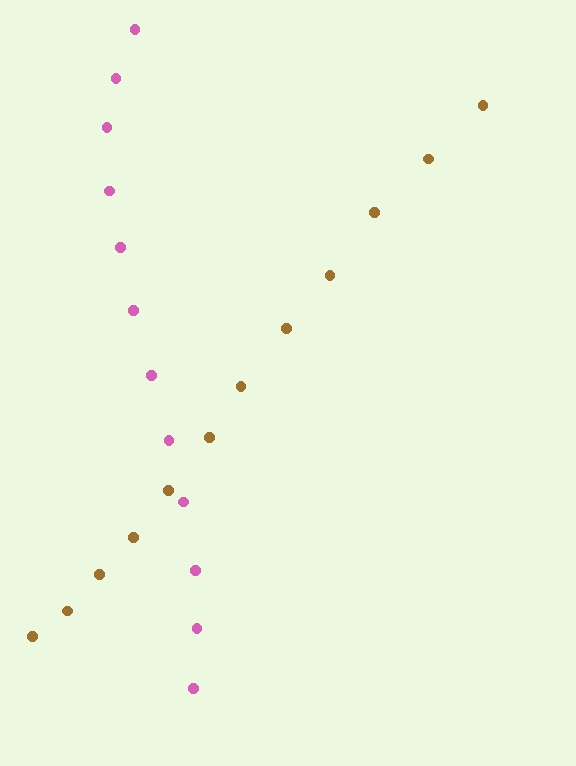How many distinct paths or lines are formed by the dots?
There are 2 distinct paths.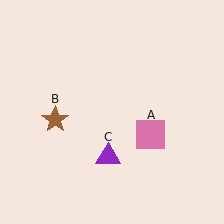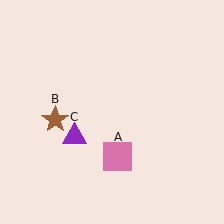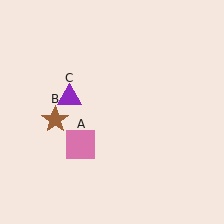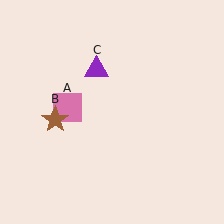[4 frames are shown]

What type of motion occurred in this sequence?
The pink square (object A), purple triangle (object C) rotated clockwise around the center of the scene.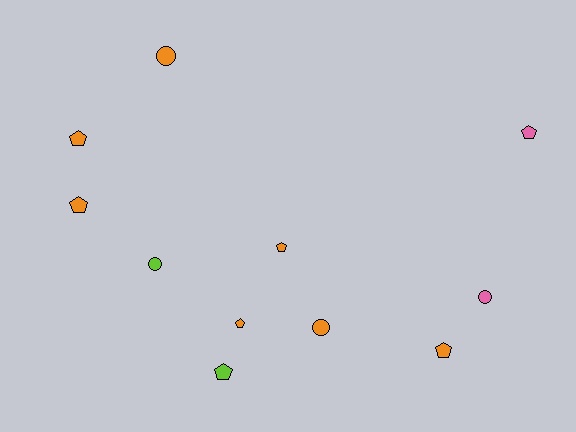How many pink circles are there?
There is 1 pink circle.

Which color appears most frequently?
Orange, with 7 objects.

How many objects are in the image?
There are 11 objects.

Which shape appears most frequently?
Pentagon, with 7 objects.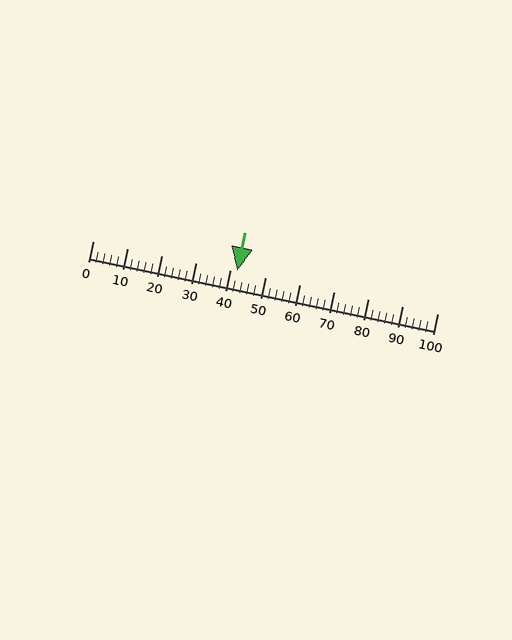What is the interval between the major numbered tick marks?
The major tick marks are spaced 10 units apart.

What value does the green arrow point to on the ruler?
The green arrow points to approximately 42.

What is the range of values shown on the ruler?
The ruler shows values from 0 to 100.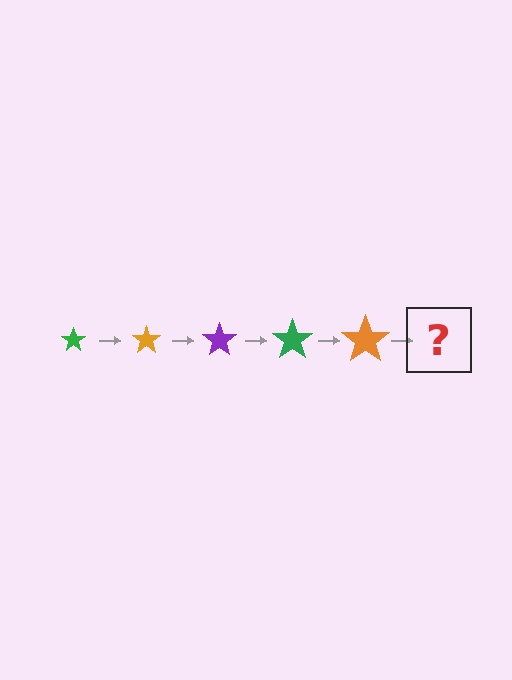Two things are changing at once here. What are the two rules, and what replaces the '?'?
The two rules are that the star grows larger each step and the color cycles through green, orange, and purple. The '?' should be a purple star, larger than the previous one.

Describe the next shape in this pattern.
It should be a purple star, larger than the previous one.